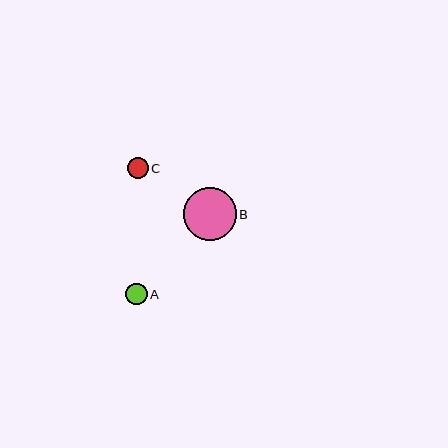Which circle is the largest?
Circle B is the largest with a size of approximately 53 pixels.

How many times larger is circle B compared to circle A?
Circle B is approximately 2.5 times the size of circle A.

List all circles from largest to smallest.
From largest to smallest: B, A, C.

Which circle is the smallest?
Circle C is the smallest with a size of approximately 21 pixels.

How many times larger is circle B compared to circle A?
Circle B is approximately 2.5 times the size of circle A.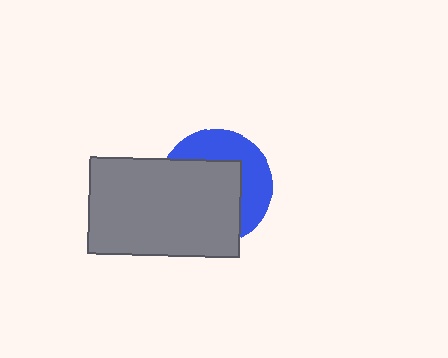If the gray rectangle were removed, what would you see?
You would see the complete blue circle.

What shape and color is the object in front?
The object in front is a gray rectangle.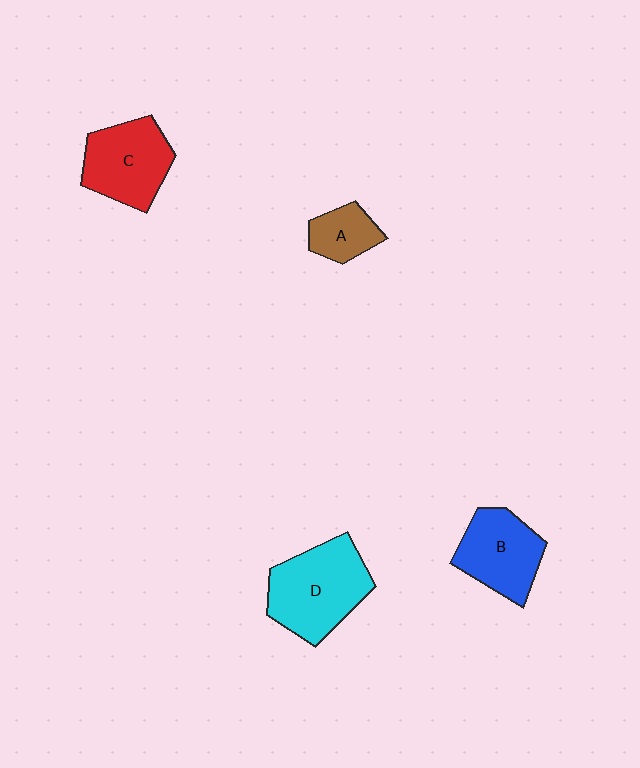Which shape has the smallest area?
Shape A (brown).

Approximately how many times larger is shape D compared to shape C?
Approximately 1.2 times.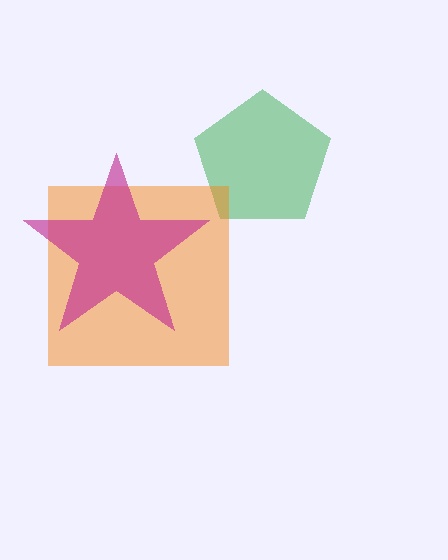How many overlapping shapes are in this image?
There are 3 overlapping shapes in the image.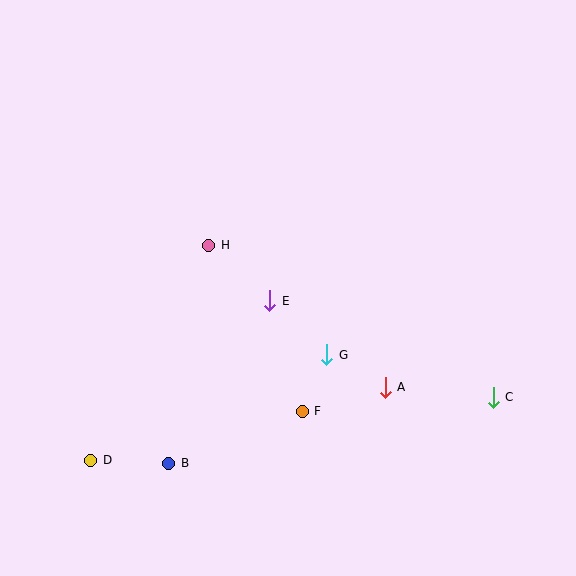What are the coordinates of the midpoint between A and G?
The midpoint between A and G is at (356, 371).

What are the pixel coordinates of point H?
Point H is at (209, 245).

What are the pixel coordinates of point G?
Point G is at (327, 355).